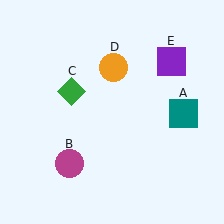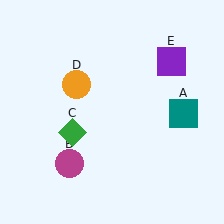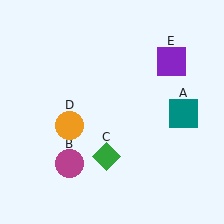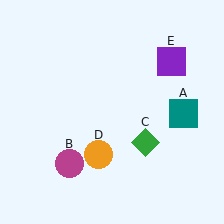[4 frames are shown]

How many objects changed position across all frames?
2 objects changed position: green diamond (object C), orange circle (object D).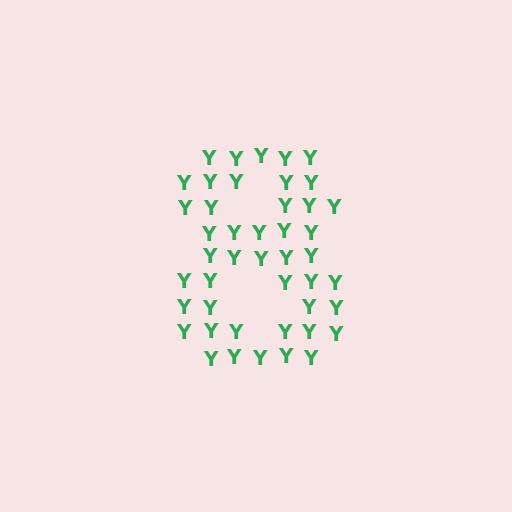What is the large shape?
The large shape is the digit 8.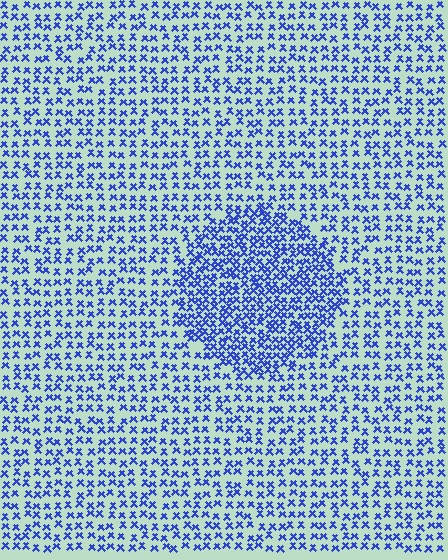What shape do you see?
I see a circle.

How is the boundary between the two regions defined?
The boundary is defined by a change in element density (approximately 1.9x ratio). All elements are the same color, size, and shape.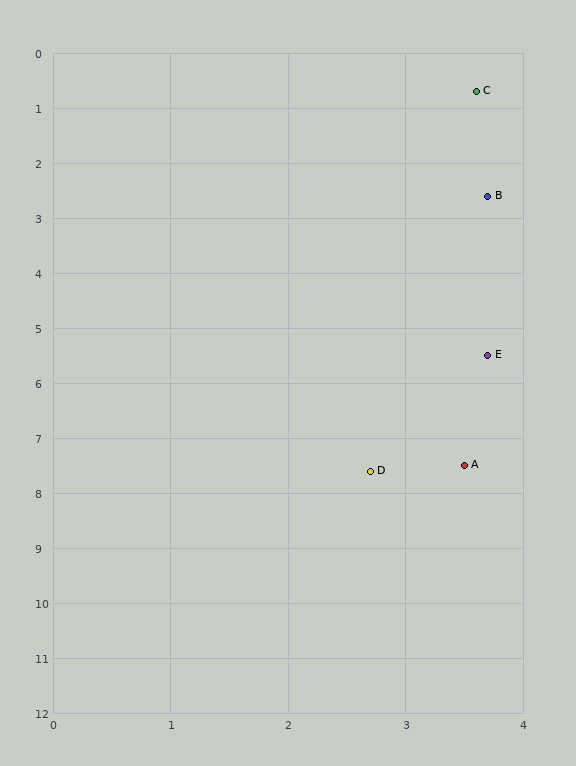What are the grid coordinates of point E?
Point E is at approximately (3.7, 5.5).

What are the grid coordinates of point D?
Point D is at approximately (2.7, 7.6).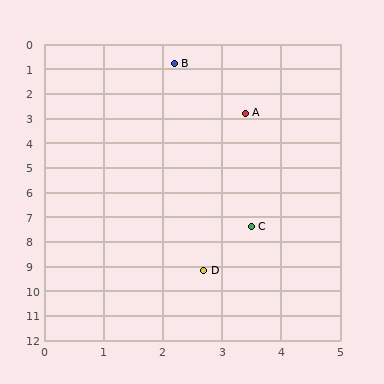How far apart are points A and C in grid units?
Points A and C are about 4.6 grid units apart.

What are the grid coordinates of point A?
Point A is at approximately (3.4, 2.8).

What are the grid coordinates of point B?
Point B is at approximately (2.2, 0.8).